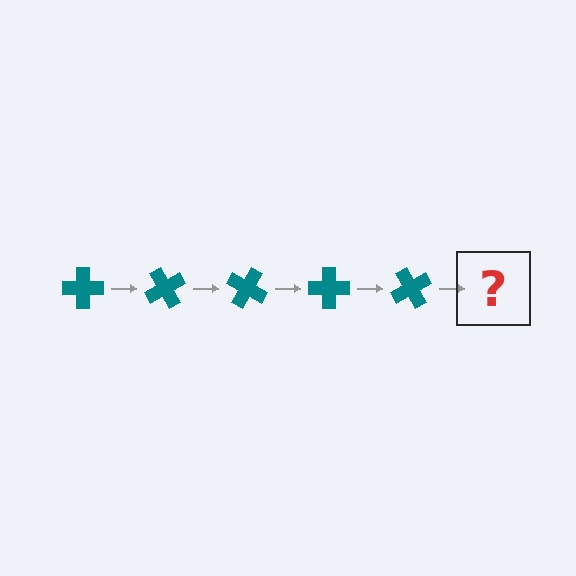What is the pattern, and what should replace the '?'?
The pattern is that the cross rotates 60 degrees each step. The '?' should be a teal cross rotated 300 degrees.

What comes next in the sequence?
The next element should be a teal cross rotated 300 degrees.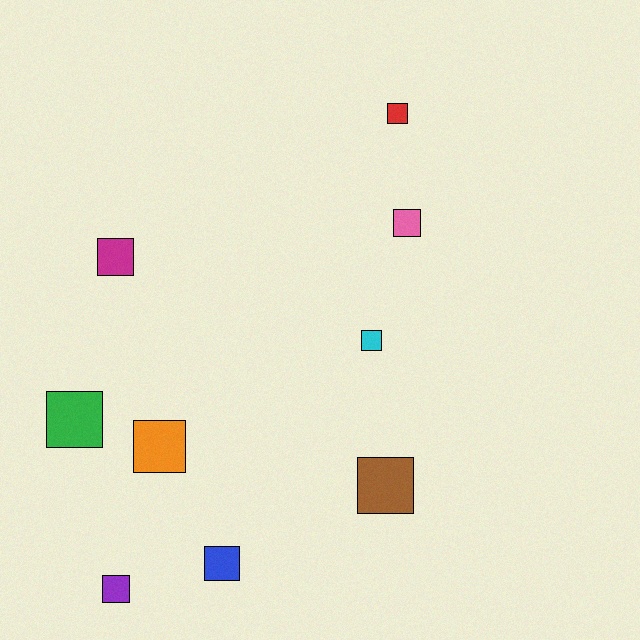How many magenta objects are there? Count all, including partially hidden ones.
There is 1 magenta object.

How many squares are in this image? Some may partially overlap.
There are 9 squares.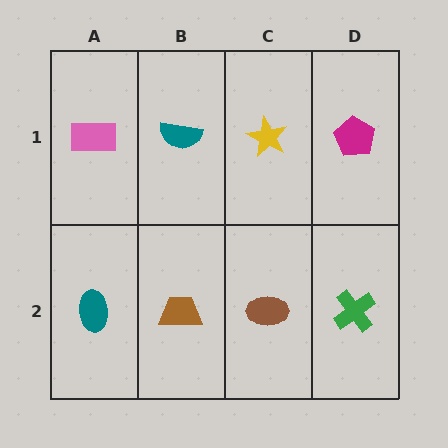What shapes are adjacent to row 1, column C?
A brown ellipse (row 2, column C), a teal semicircle (row 1, column B), a magenta pentagon (row 1, column D).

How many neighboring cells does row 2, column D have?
2.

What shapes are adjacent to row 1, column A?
A teal ellipse (row 2, column A), a teal semicircle (row 1, column B).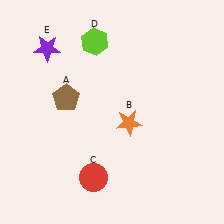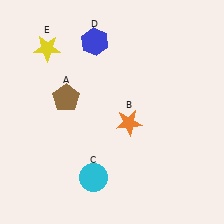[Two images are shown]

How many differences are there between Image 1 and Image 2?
There are 3 differences between the two images.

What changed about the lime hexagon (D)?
In Image 1, D is lime. In Image 2, it changed to blue.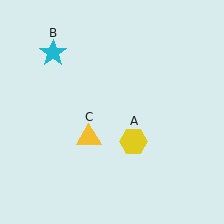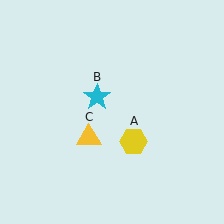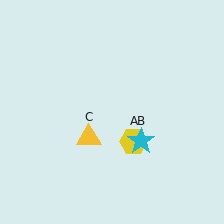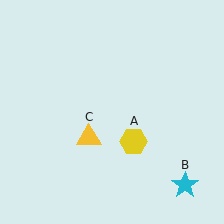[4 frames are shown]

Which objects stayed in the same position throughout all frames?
Yellow hexagon (object A) and yellow triangle (object C) remained stationary.